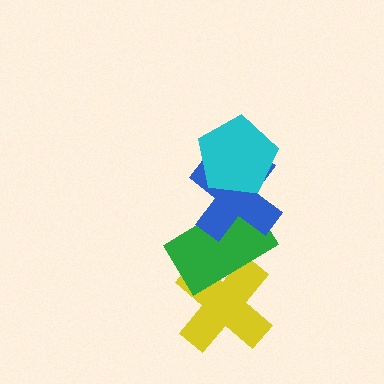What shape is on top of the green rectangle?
The blue cross is on top of the green rectangle.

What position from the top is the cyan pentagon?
The cyan pentagon is 1st from the top.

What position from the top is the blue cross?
The blue cross is 2nd from the top.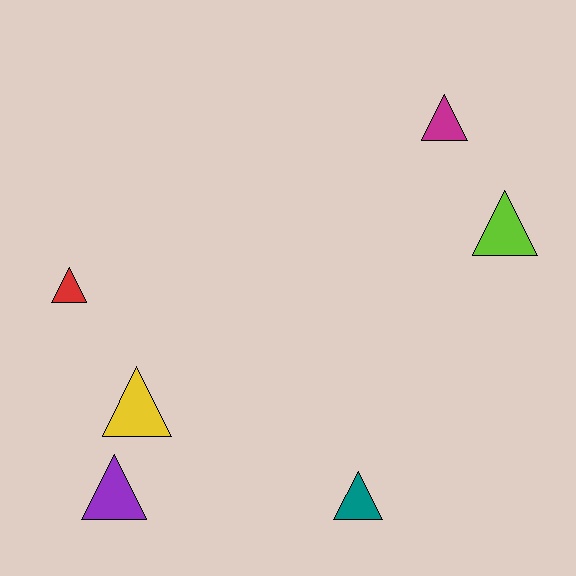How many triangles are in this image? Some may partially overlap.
There are 6 triangles.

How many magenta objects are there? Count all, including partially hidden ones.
There is 1 magenta object.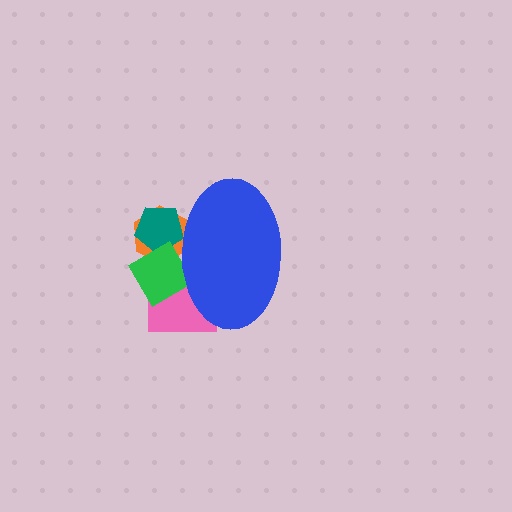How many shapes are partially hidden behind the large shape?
4 shapes are partially hidden.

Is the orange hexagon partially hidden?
Yes, the orange hexagon is partially hidden behind the blue ellipse.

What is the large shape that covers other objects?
A blue ellipse.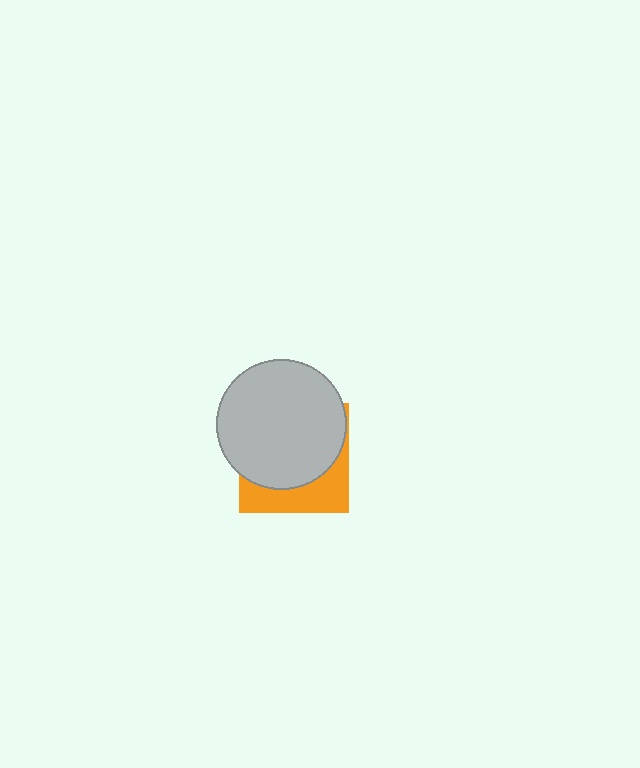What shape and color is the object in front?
The object in front is a light gray circle.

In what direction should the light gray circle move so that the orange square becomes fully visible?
The light gray circle should move up. That is the shortest direction to clear the overlap and leave the orange square fully visible.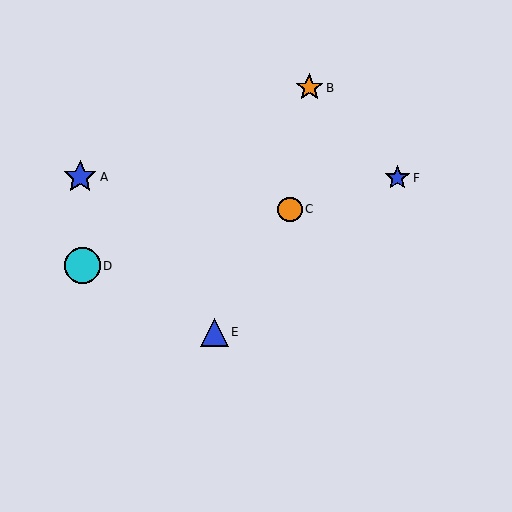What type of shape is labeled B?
Shape B is an orange star.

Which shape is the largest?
The cyan circle (labeled D) is the largest.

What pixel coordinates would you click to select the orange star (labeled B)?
Click at (309, 88) to select the orange star B.